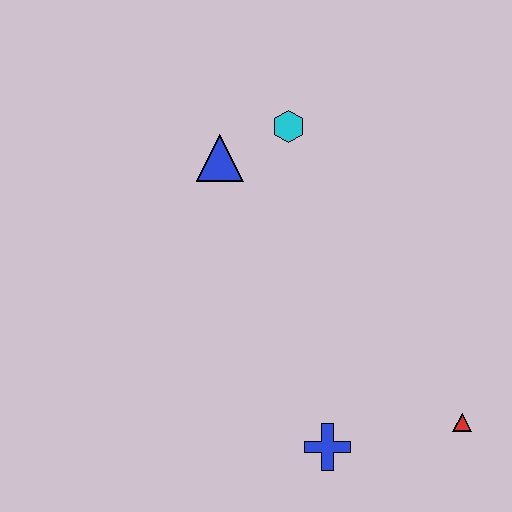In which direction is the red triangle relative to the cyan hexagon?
The red triangle is below the cyan hexagon.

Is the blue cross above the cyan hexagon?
No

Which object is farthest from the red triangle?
The blue triangle is farthest from the red triangle.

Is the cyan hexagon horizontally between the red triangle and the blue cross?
No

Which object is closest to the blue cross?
The red triangle is closest to the blue cross.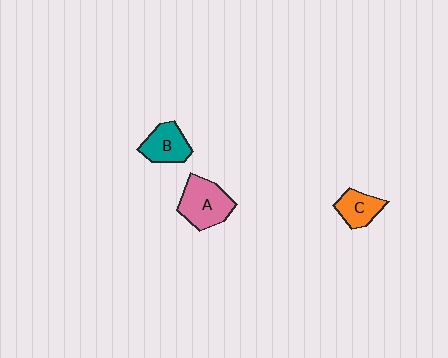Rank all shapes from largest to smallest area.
From largest to smallest: A (pink), B (teal), C (orange).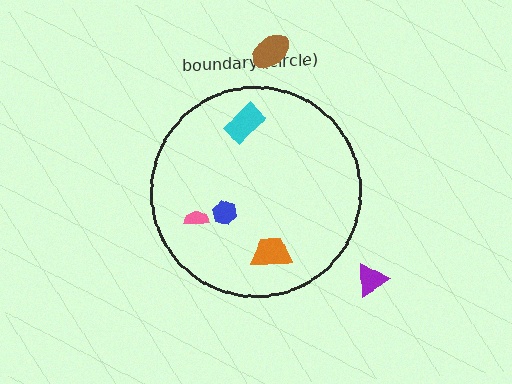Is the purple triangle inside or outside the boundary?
Outside.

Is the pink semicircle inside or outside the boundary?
Inside.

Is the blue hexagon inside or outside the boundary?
Inside.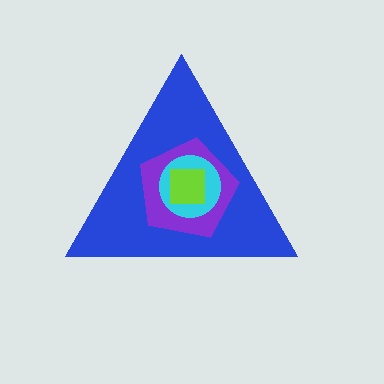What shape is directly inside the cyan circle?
The lime square.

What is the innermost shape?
The lime square.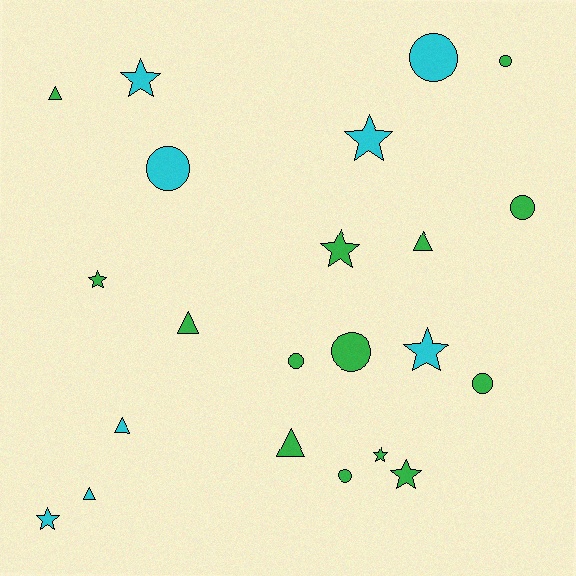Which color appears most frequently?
Green, with 14 objects.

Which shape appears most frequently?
Circle, with 8 objects.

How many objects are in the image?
There are 22 objects.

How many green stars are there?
There are 4 green stars.